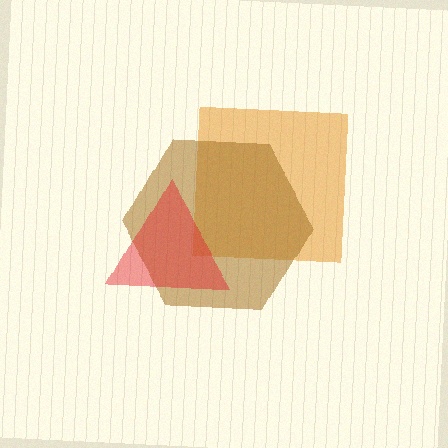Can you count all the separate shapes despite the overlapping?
Yes, there are 3 separate shapes.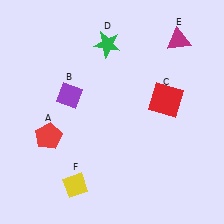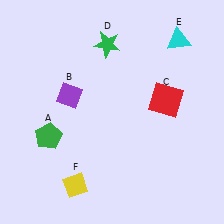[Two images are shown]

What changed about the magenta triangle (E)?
In Image 1, E is magenta. In Image 2, it changed to cyan.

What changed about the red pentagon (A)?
In Image 1, A is red. In Image 2, it changed to green.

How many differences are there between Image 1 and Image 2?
There are 2 differences between the two images.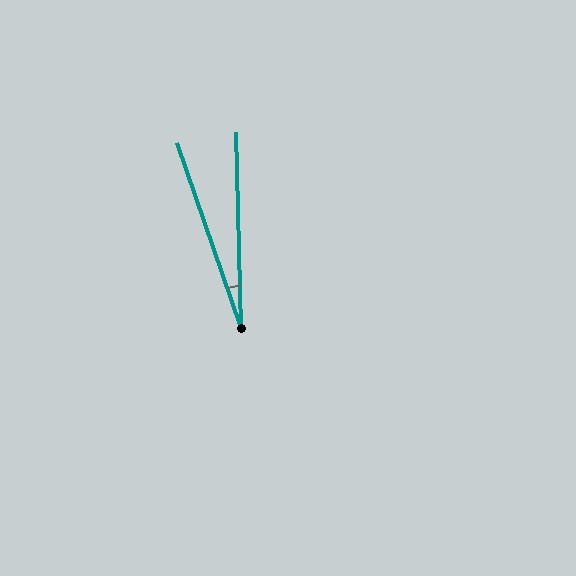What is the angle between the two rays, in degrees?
Approximately 18 degrees.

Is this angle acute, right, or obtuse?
It is acute.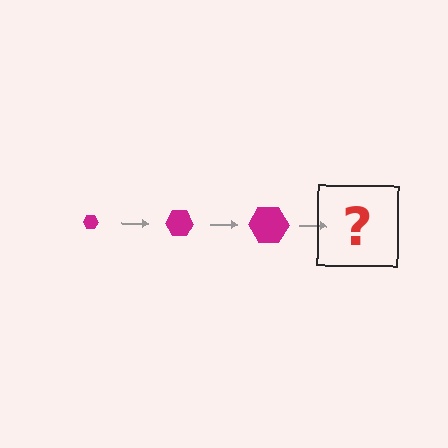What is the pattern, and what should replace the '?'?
The pattern is that the hexagon gets progressively larger each step. The '?' should be a magenta hexagon, larger than the previous one.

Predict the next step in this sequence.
The next step is a magenta hexagon, larger than the previous one.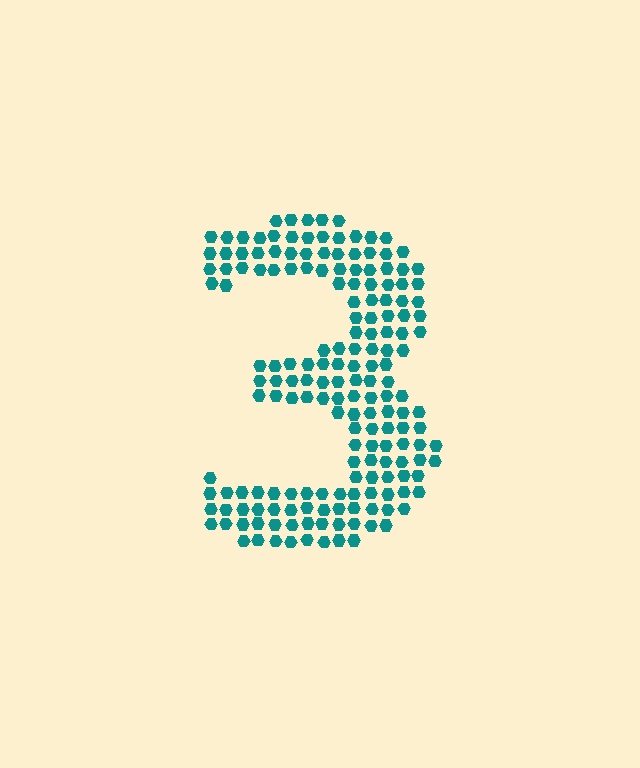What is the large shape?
The large shape is the digit 3.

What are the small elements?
The small elements are hexagons.